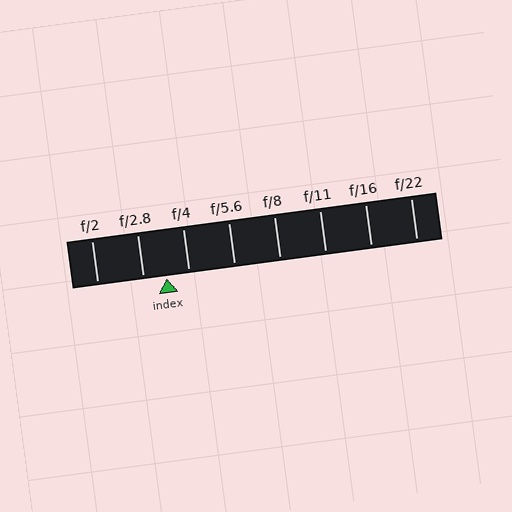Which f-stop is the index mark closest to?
The index mark is closest to f/4.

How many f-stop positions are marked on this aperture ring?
There are 8 f-stop positions marked.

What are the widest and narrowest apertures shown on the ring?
The widest aperture shown is f/2 and the narrowest is f/22.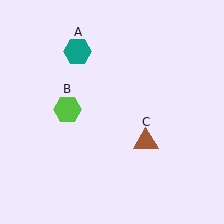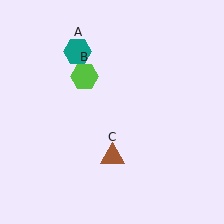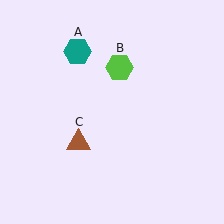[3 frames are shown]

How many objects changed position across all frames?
2 objects changed position: lime hexagon (object B), brown triangle (object C).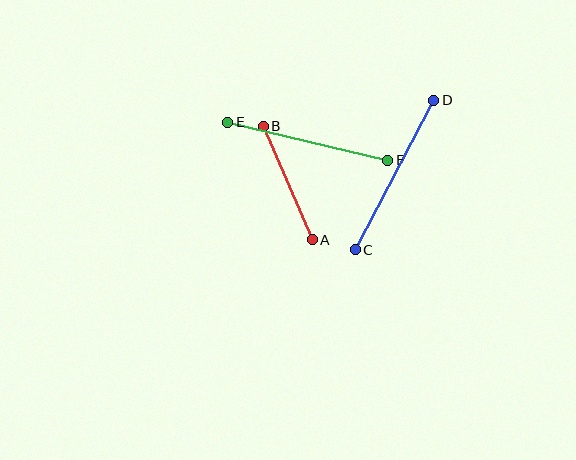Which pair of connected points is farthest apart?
Points C and D are farthest apart.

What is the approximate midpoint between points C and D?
The midpoint is at approximately (394, 175) pixels.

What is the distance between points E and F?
The distance is approximately 164 pixels.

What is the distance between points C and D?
The distance is approximately 169 pixels.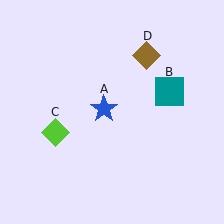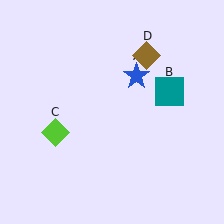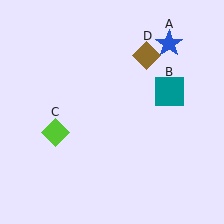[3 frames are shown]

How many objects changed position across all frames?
1 object changed position: blue star (object A).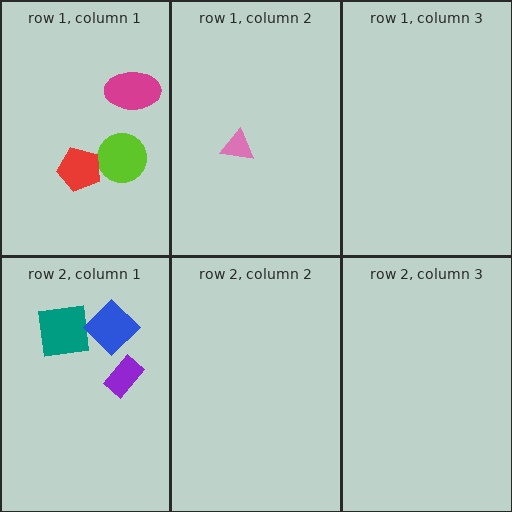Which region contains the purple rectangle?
The row 2, column 1 region.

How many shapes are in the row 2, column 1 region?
3.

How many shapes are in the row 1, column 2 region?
1.